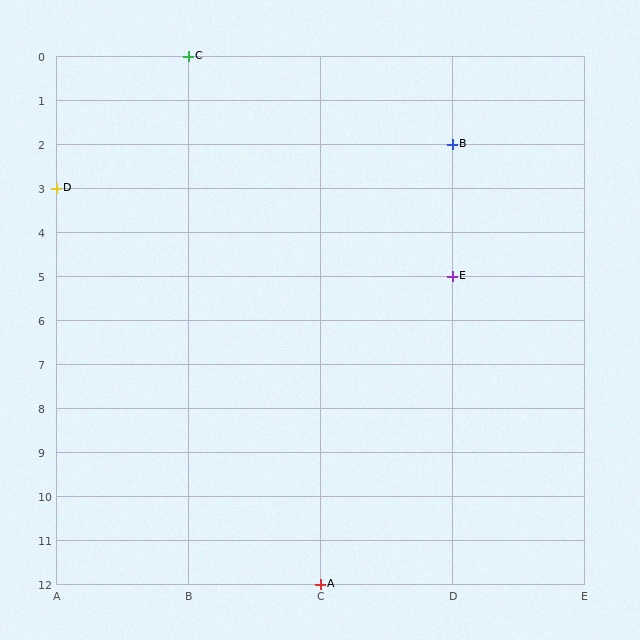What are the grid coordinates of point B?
Point B is at grid coordinates (D, 2).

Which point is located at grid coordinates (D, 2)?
Point B is at (D, 2).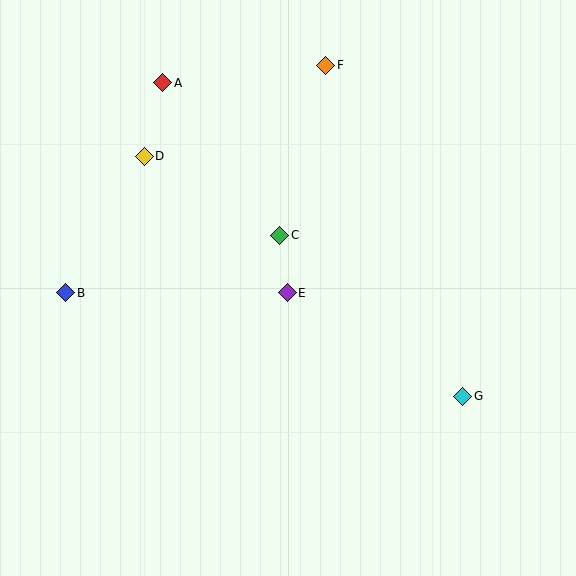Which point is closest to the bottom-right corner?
Point G is closest to the bottom-right corner.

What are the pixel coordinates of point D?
Point D is at (144, 156).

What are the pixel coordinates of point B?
Point B is at (66, 293).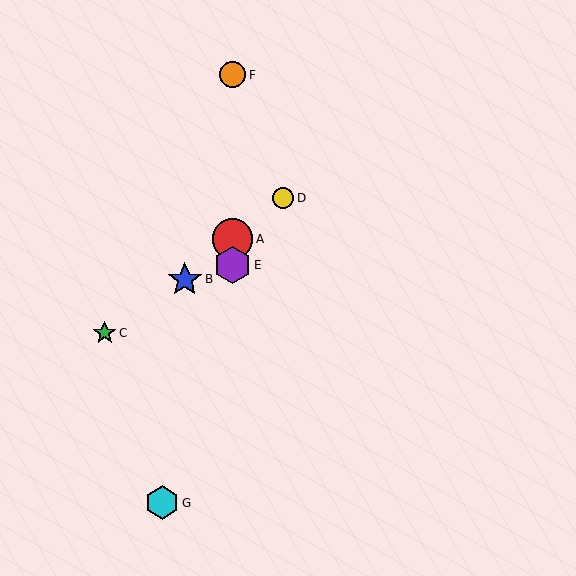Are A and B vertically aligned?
No, A is at x≈233 and B is at x≈185.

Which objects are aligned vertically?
Objects A, E, F are aligned vertically.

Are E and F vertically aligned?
Yes, both are at x≈233.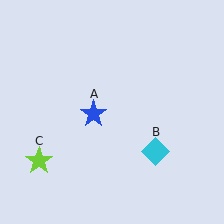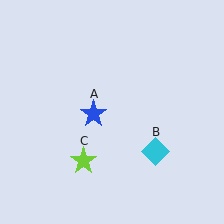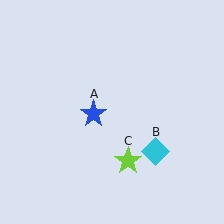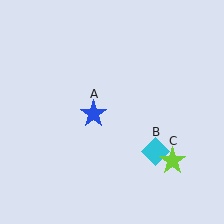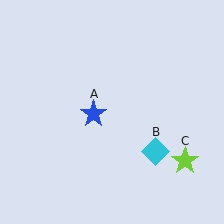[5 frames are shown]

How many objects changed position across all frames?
1 object changed position: lime star (object C).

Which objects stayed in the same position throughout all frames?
Blue star (object A) and cyan diamond (object B) remained stationary.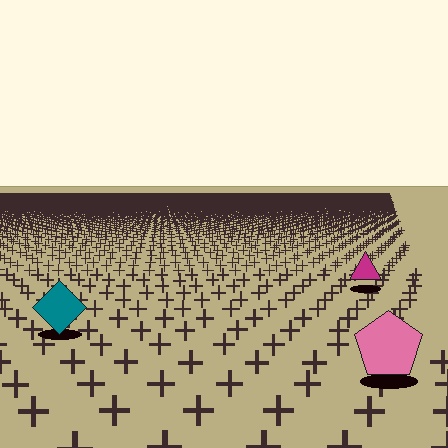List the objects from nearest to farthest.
From nearest to farthest: the pink pentagon, the teal diamond, the magenta triangle.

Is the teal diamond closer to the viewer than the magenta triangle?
Yes. The teal diamond is closer — you can tell from the texture gradient: the ground texture is coarser near it.